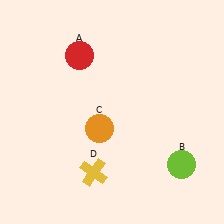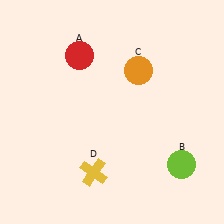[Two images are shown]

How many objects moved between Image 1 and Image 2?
1 object moved between the two images.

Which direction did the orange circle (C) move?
The orange circle (C) moved up.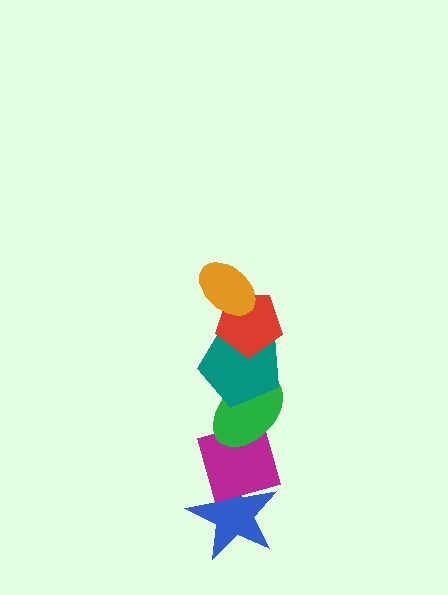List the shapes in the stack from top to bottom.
From top to bottom: the orange ellipse, the red pentagon, the teal pentagon, the green ellipse, the magenta diamond, the blue star.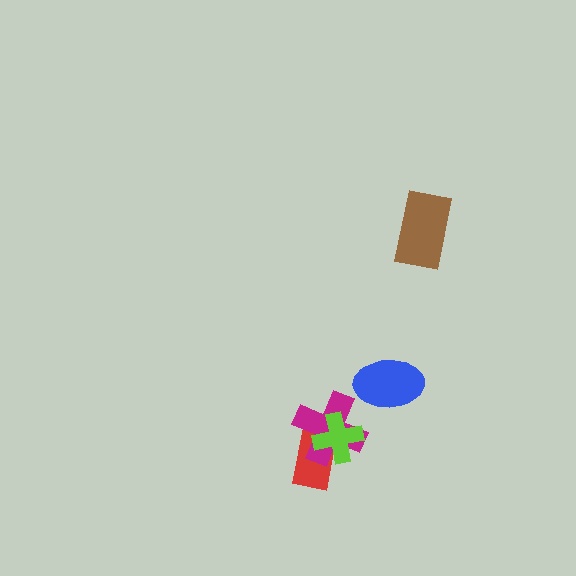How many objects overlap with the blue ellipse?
0 objects overlap with the blue ellipse.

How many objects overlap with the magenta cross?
2 objects overlap with the magenta cross.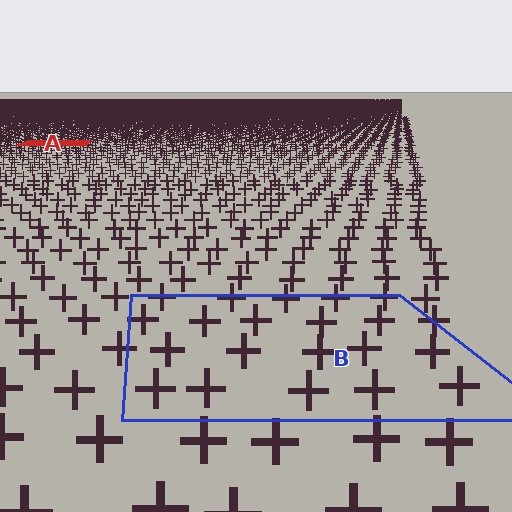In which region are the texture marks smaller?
The texture marks are smaller in region A, because it is farther away.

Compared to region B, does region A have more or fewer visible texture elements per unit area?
Region A has more texture elements per unit area — they are packed more densely because it is farther away.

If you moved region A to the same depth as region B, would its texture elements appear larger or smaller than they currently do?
They would appear larger. At a closer depth, the same texture elements are projected at a bigger on-screen size.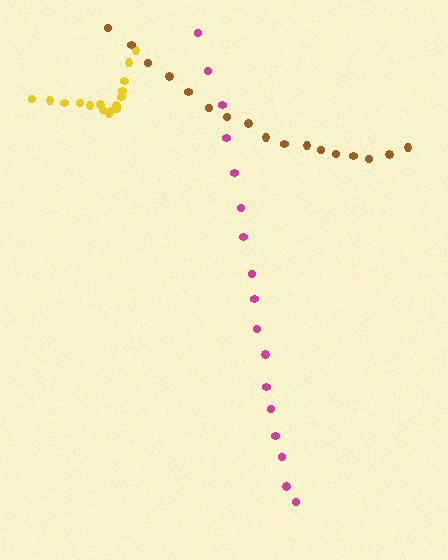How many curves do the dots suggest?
There are 3 distinct paths.